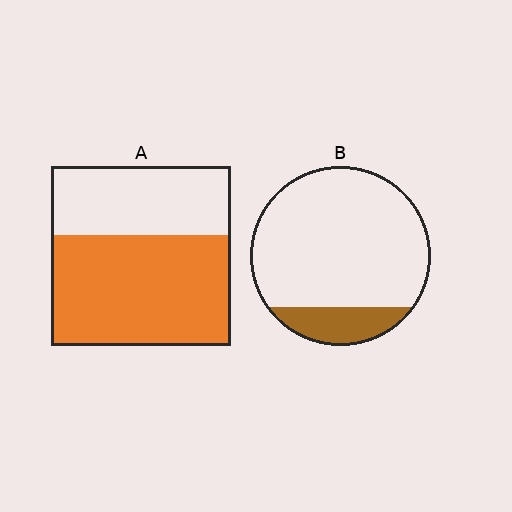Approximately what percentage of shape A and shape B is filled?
A is approximately 60% and B is approximately 15%.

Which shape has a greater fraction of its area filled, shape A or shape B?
Shape A.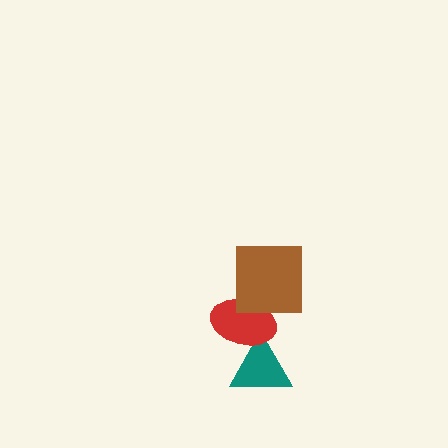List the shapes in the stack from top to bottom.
From top to bottom: the brown square, the red ellipse, the teal triangle.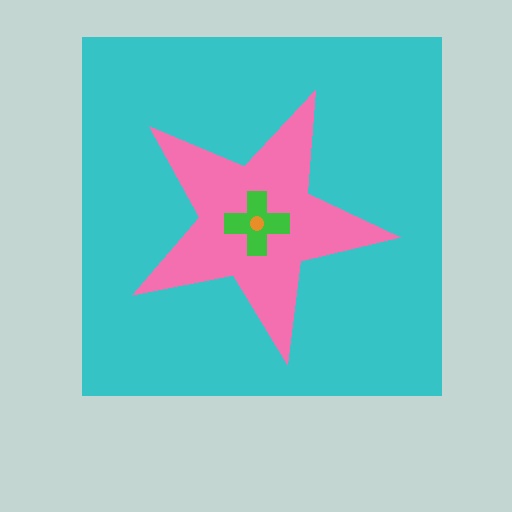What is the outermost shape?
The cyan square.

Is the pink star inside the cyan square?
Yes.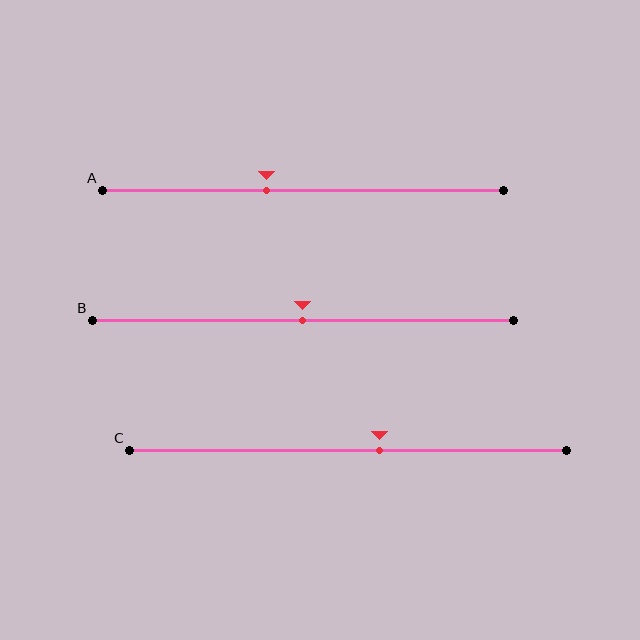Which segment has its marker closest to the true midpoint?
Segment B has its marker closest to the true midpoint.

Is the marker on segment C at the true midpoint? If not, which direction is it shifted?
No, the marker on segment C is shifted to the right by about 7% of the segment length.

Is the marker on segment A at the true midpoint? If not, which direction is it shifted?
No, the marker on segment A is shifted to the left by about 9% of the segment length.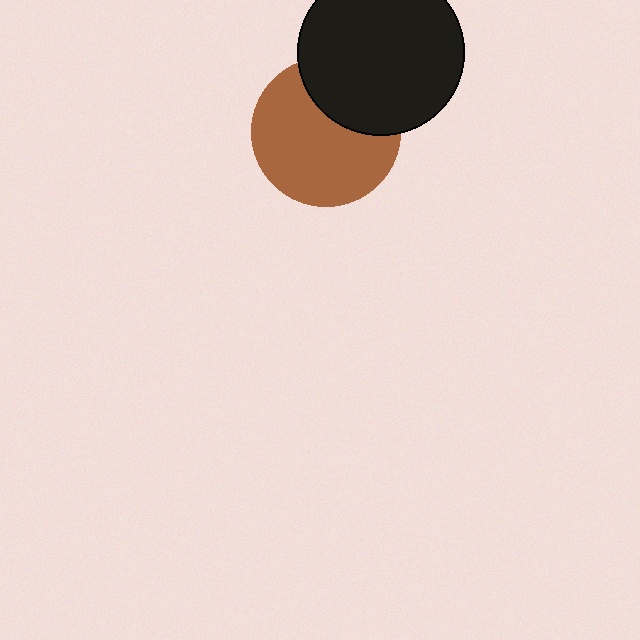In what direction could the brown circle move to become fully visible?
The brown circle could move down. That would shift it out from behind the black circle entirely.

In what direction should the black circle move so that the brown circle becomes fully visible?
The black circle should move up. That is the shortest direction to clear the overlap and leave the brown circle fully visible.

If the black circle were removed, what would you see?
You would see the complete brown circle.